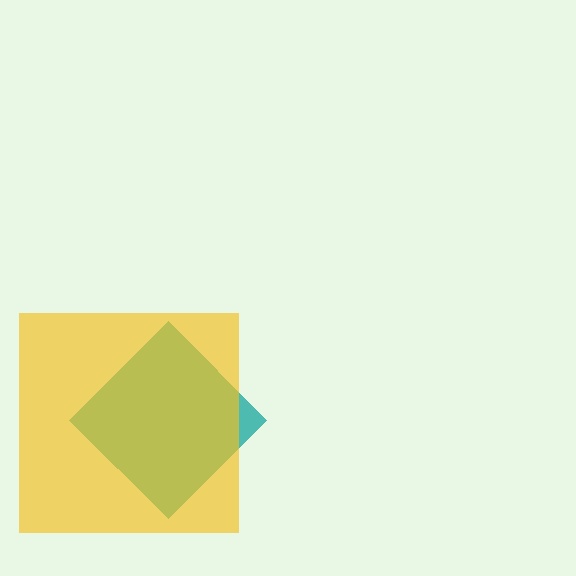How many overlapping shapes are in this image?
There are 2 overlapping shapes in the image.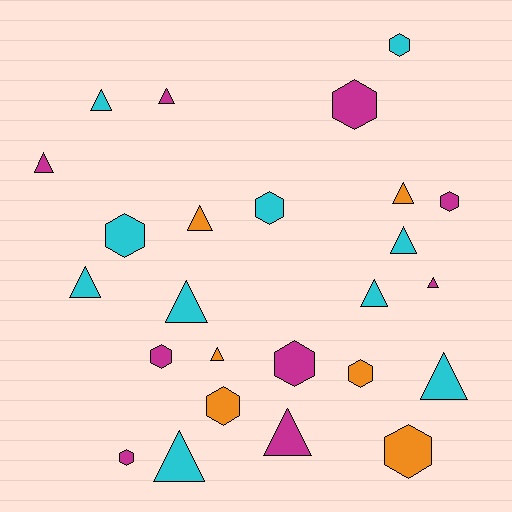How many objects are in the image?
There are 25 objects.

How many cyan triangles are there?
There are 7 cyan triangles.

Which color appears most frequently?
Cyan, with 10 objects.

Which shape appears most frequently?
Triangle, with 14 objects.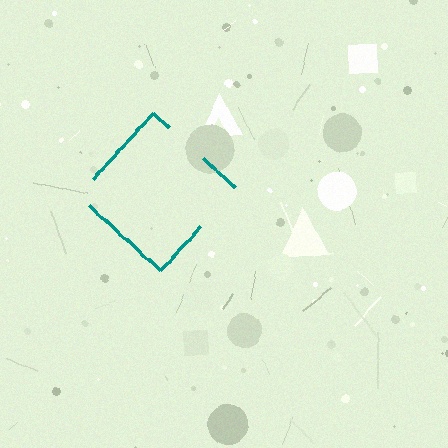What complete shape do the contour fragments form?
The contour fragments form a diamond.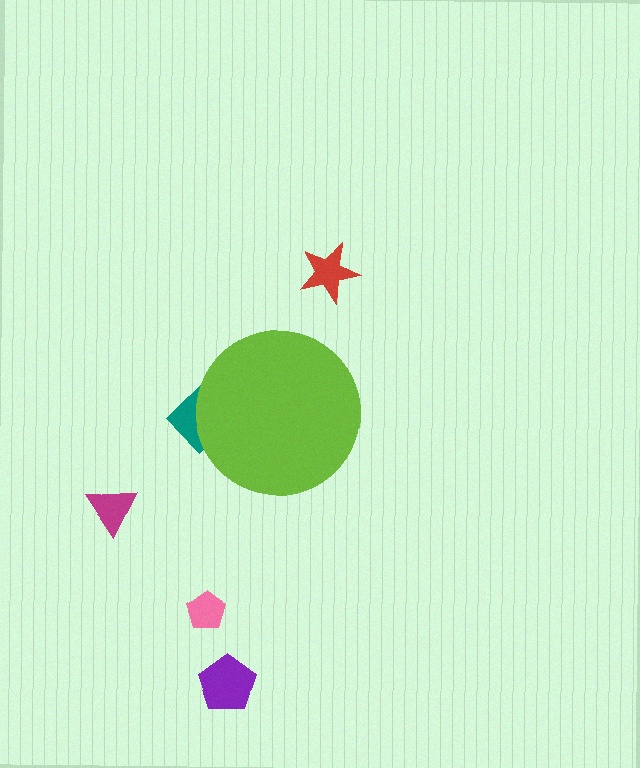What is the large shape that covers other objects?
A lime circle.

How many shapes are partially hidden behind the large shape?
1 shape is partially hidden.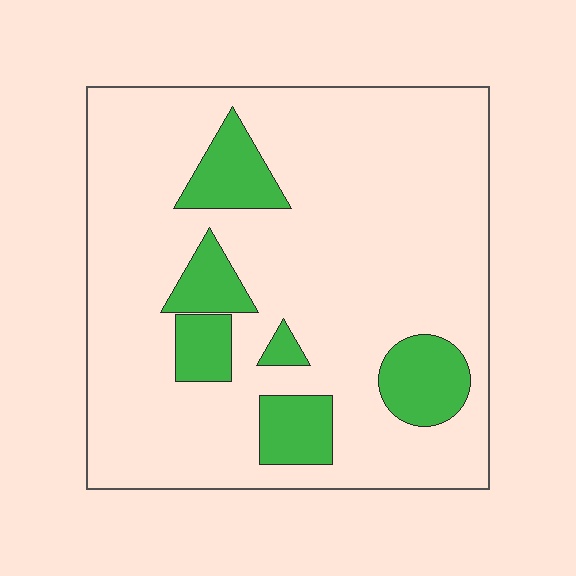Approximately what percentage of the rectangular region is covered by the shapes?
Approximately 15%.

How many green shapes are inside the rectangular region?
6.